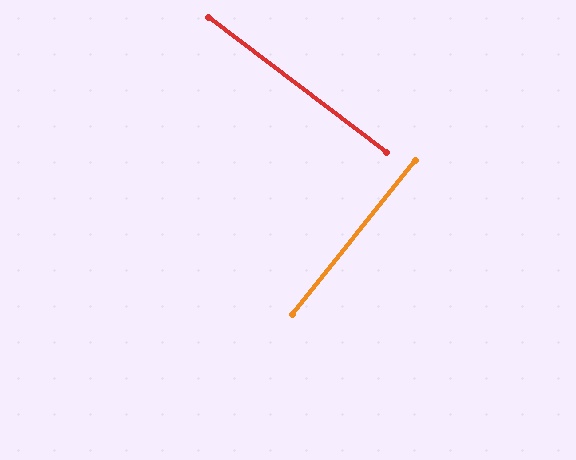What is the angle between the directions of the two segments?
Approximately 89 degrees.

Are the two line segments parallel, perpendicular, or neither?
Perpendicular — they meet at approximately 89°.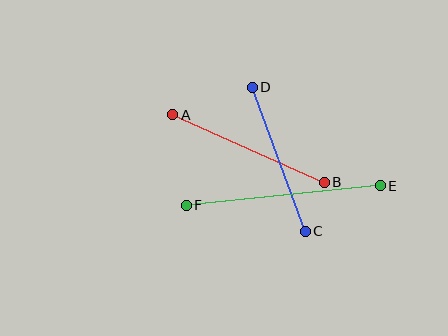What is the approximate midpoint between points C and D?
The midpoint is at approximately (279, 159) pixels.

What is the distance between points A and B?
The distance is approximately 166 pixels.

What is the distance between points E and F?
The distance is approximately 195 pixels.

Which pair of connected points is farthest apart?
Points E and F are farthest apart.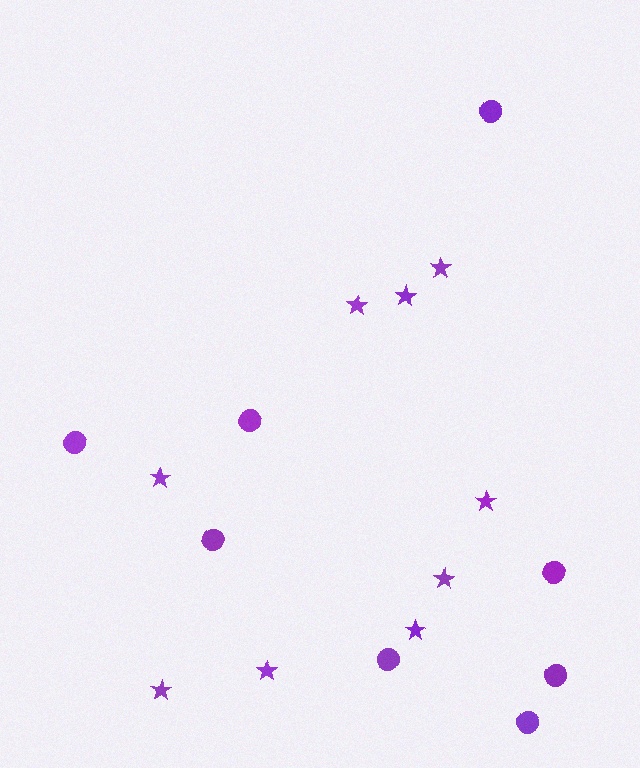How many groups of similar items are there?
There are 2 groups: one group of stars (9) and one group of circles (8).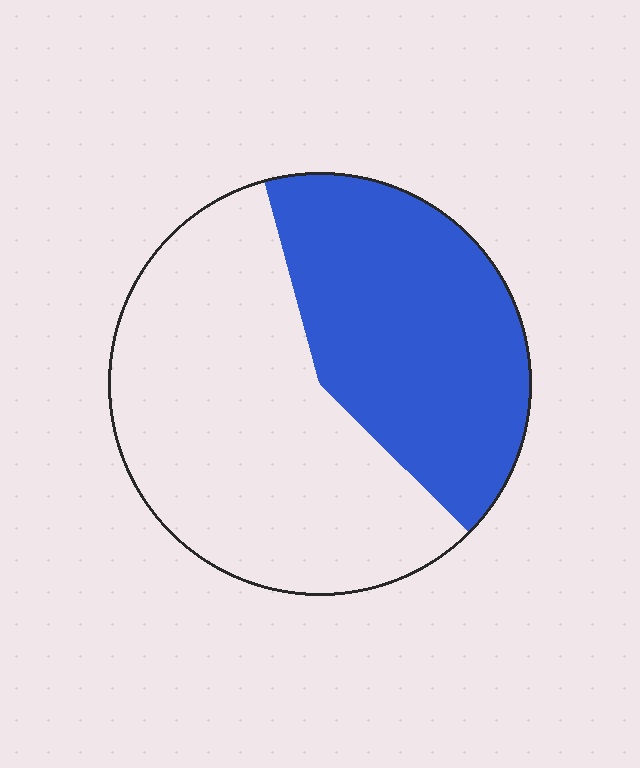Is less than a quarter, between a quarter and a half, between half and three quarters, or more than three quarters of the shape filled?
Between a quarter and a half.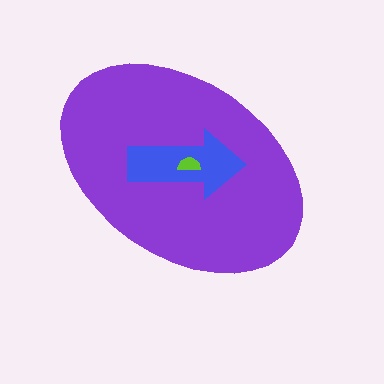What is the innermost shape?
The lime semicircle.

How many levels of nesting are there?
3.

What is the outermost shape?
The purple ellipse.